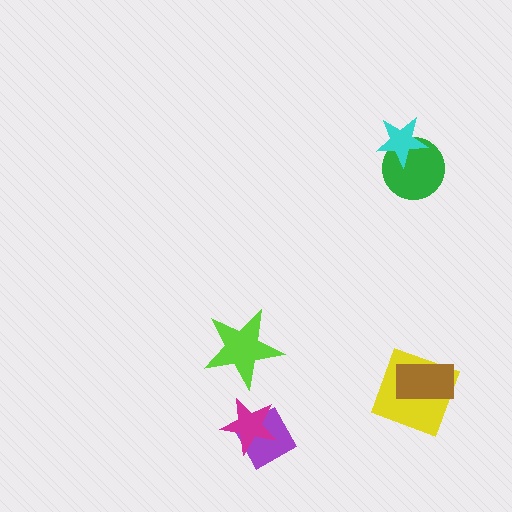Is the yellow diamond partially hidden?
Yes, it is partially covered by another shape.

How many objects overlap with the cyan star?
1 object overlaps with the cyan star.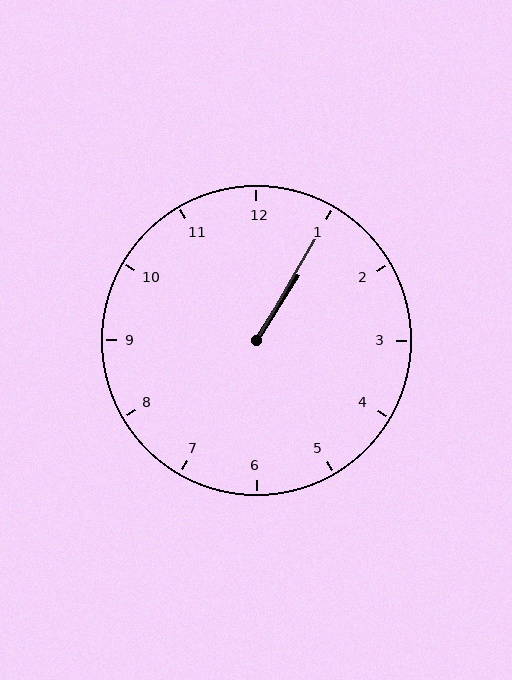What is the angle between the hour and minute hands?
Approximately 2 degrees.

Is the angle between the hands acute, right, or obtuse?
It is acute.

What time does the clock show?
1:05.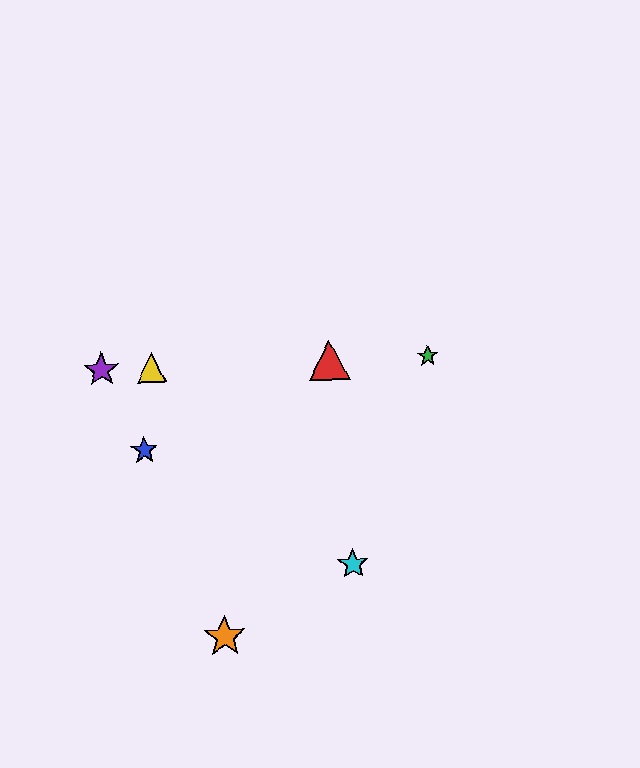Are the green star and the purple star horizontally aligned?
Yes, both are at y≈356.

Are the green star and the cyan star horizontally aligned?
No, the green star is at y≈356 and the cyan star is at y≈564.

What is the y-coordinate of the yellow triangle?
The yellow triangle is at y≈368.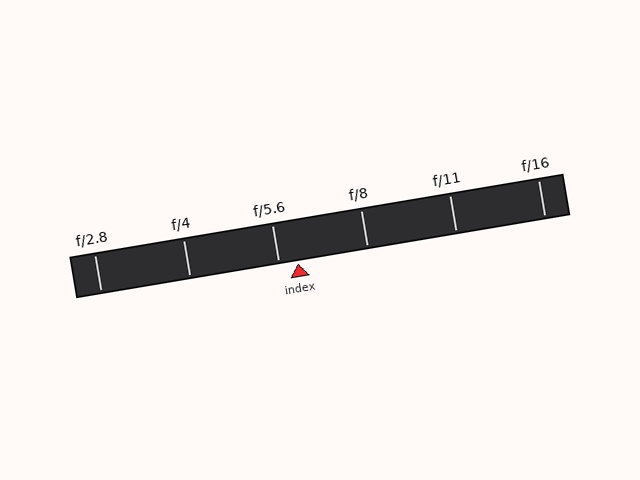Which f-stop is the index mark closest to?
The index mark is closest to f/5.6.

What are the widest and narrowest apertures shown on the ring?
The widest aperture shown is f/2.8 and the narrowest is f/16.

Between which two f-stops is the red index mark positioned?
The index mark is between f/5.6 and f/8.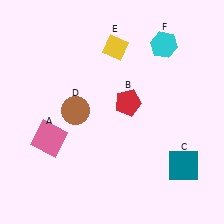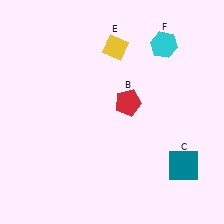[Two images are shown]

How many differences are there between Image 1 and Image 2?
There are 2 differences between the two images.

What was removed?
The pink square (A), the brown circle (D) were removed in Image 2.